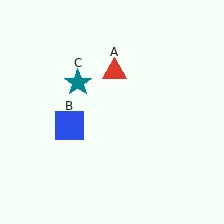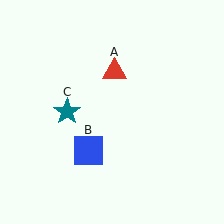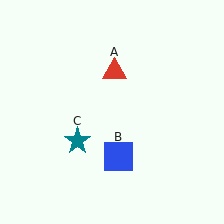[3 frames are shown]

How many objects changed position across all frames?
2 objects changed position: blue square (object B), teal star (object C).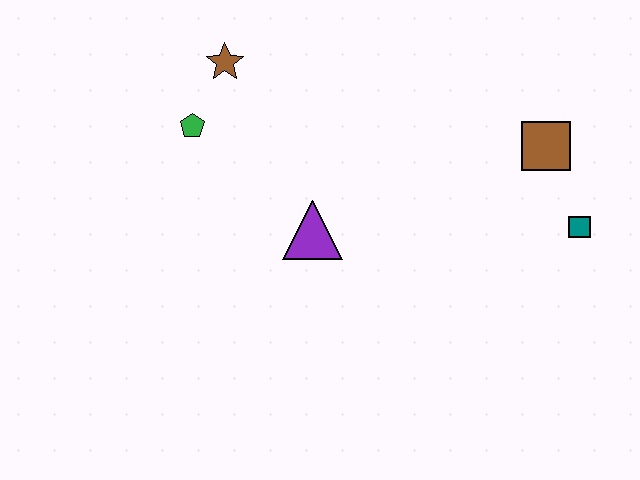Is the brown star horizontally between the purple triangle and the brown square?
No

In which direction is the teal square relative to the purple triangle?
The teal square is to the right of the purple triangle.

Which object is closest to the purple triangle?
The green pentagon is closest to the purple triangle.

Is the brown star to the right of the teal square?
No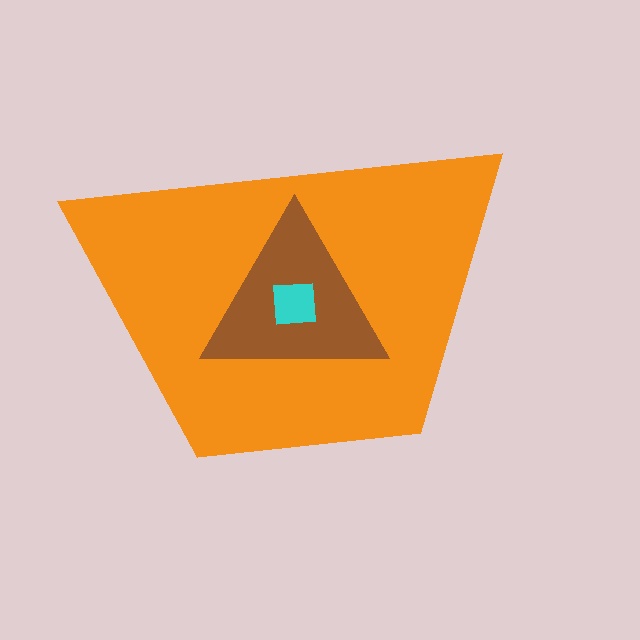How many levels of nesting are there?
3.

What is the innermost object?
The cyan square.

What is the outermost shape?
The orange trapezoid.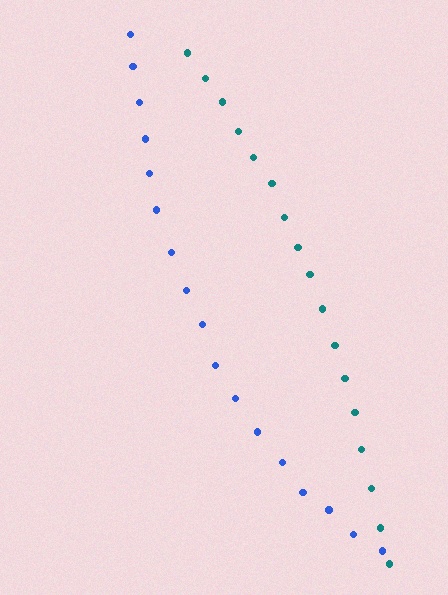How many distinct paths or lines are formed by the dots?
There are 2 distinct paths.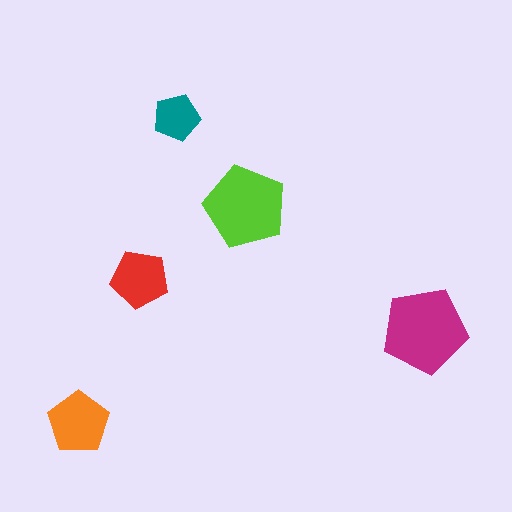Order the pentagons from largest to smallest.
the magenta one, the lime one, the orange one, the red one, the teal one.